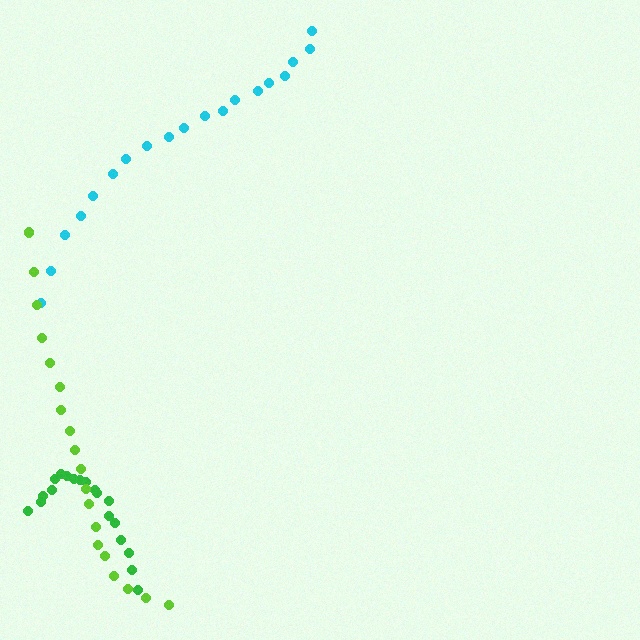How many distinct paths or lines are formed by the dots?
There are 3 distinct paths.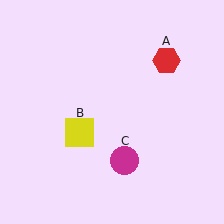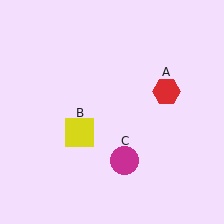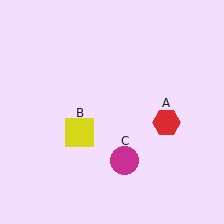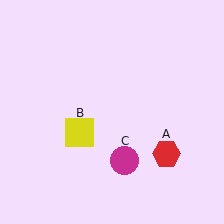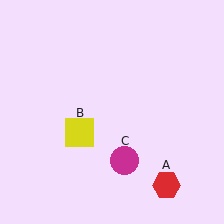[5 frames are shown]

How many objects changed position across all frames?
1 object changed position: red hexagon (object A).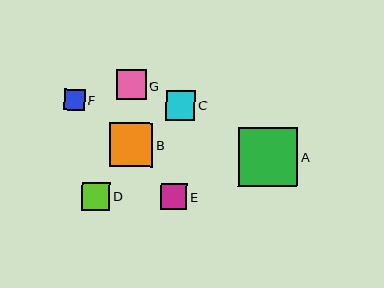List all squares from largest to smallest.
From largest to smallest: A, B, G, C, D, E, F.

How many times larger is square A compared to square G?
Square A is approximately 2.0 times the size of square G.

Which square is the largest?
Square A is the largest with a size of approximately 59 pixels.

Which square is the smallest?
Square F is the smallest with a size of approximately 21 pixels.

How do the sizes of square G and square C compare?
Square G and square C are approximately the same size.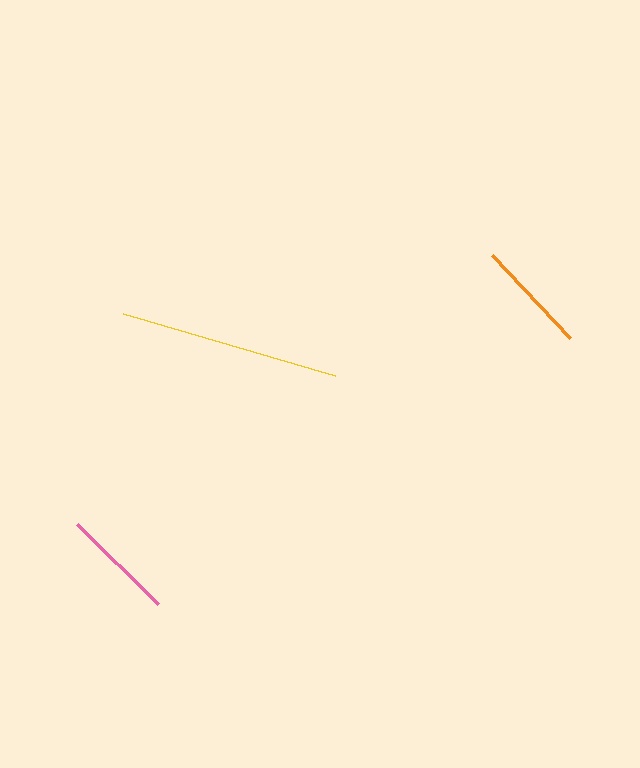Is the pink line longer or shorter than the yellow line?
The yellow line is longer than the pink line.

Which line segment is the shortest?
The pink line is the shortest at approximately 113 pixels.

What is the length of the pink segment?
The pink segment is approximately 113 pixels long.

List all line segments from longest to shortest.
From longest to shortest: yellow, orange, pink.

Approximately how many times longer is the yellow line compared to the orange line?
The yellow line is approximately 1.9 times the length of the orange line.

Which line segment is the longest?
The yellow line is the longest at approximately 221 pixels.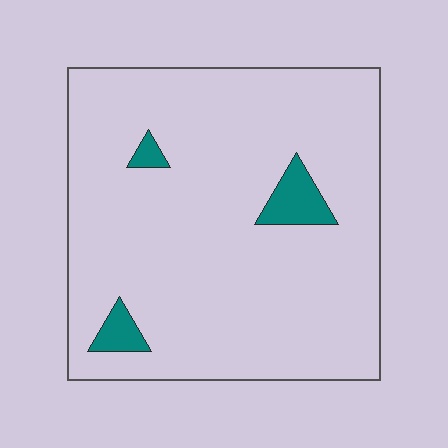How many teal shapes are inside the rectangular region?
3.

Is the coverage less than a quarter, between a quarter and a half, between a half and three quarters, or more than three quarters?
Less than a quarter.